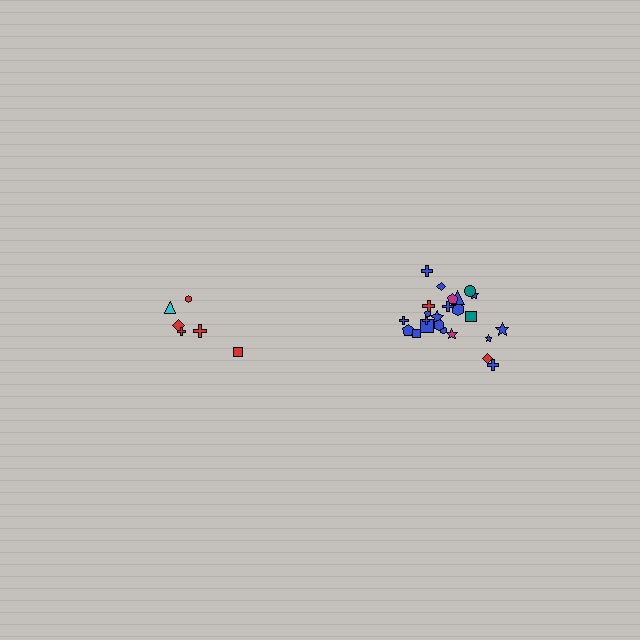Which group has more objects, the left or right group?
The right group.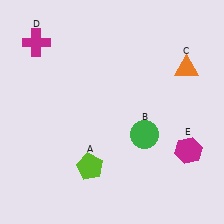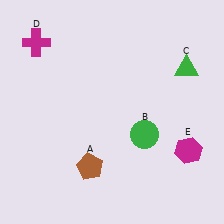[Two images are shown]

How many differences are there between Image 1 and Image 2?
There are 2 differences between the two images.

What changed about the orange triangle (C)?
In Image 1, C is orange. In Image 2, it changed to green.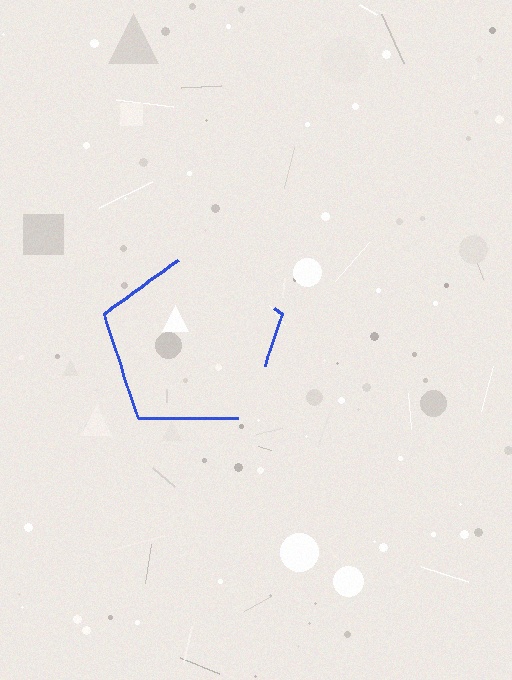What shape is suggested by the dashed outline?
The dashed outline suggests a pentagon.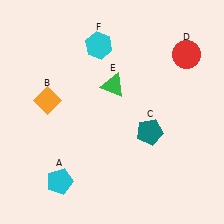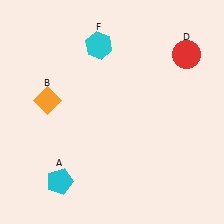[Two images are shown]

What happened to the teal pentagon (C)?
The teal pentagon (C) was removed in Image 2. It was in the bottom-right area of Image 1.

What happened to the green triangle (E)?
The green triangle (E) was removed in Image 2. It was in the top-right area of Image 1.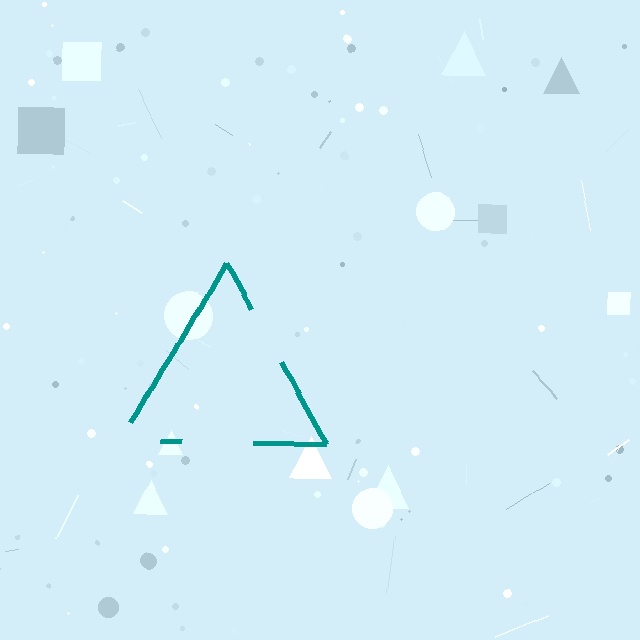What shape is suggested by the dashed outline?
The dashed outline suggests a triangle.